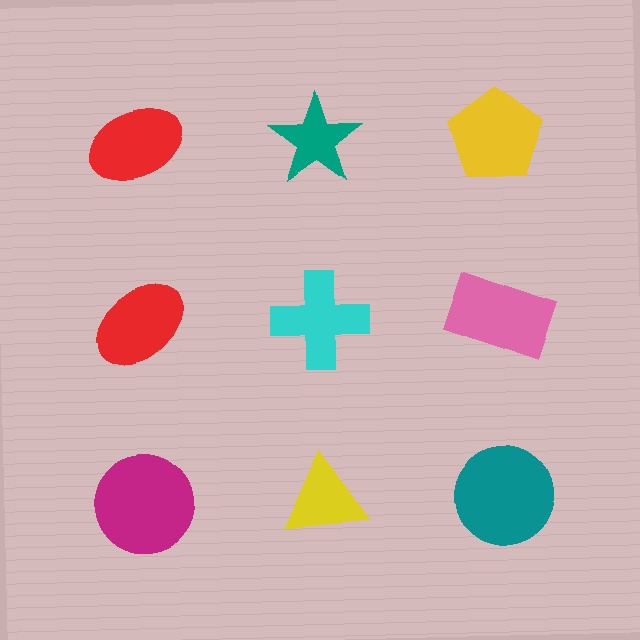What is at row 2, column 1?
A red ellipse.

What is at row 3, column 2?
A yellow triangle.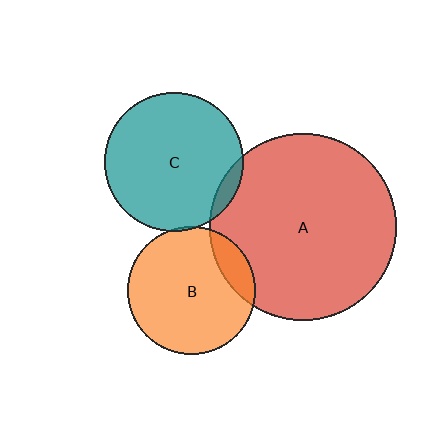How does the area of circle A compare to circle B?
Approximately 2.2 times.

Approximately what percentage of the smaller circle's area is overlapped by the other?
Approximately 15%.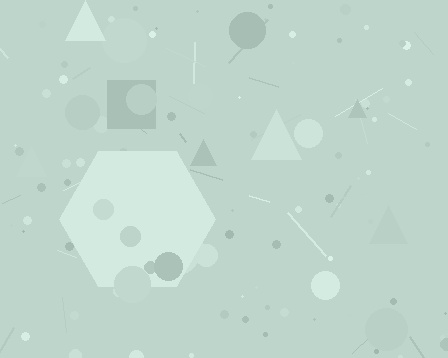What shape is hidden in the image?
A hexagon is hidden in the image.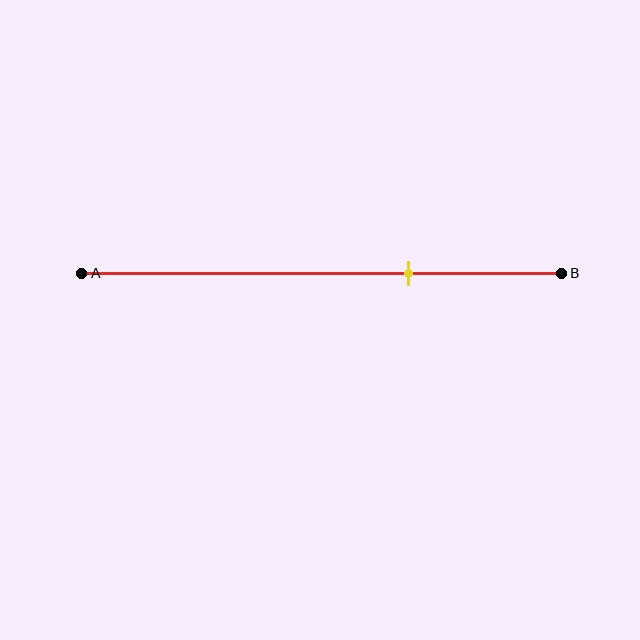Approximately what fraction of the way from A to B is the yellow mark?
The yellow mark is approximately 70% of the way from A to B.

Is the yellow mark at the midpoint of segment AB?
No, the mark is at about 70% from A, not at the 50% midpoint.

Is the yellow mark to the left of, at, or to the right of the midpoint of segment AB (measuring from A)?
The yellow mark is to the right of the midpoint of segment AB.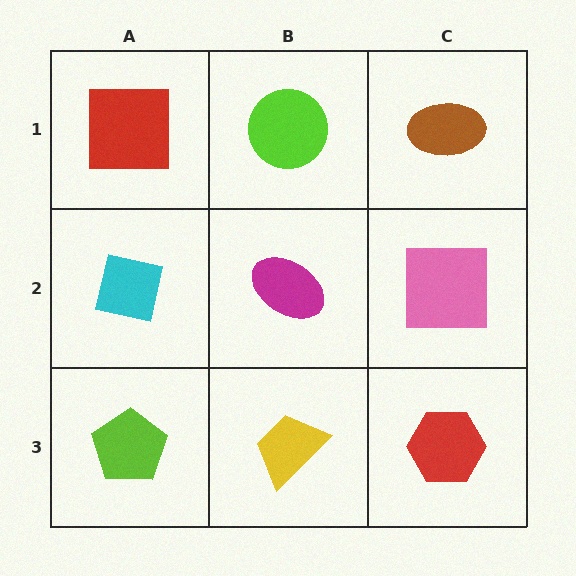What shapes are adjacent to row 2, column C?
A brown ellipse (row 1, column C), a red hexagon (row 3, column C), a magenta ellipse (row 2, column B).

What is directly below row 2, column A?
A lime pentagon.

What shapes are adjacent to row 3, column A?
A cyan square (row 2, column A), a yellow trapezoid (row 3, column B).